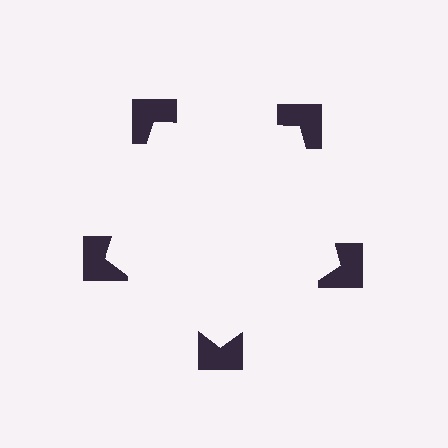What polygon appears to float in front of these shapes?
An illusory pentagon — its edges are inferred from the aligned wedge cuts in the notched squares, not physically drawn.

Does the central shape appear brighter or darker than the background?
It typically appears slightly brighter than the background, even though no actual brightness change is drawn.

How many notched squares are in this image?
There are 5 — one at each vertex of the illusory pentagon.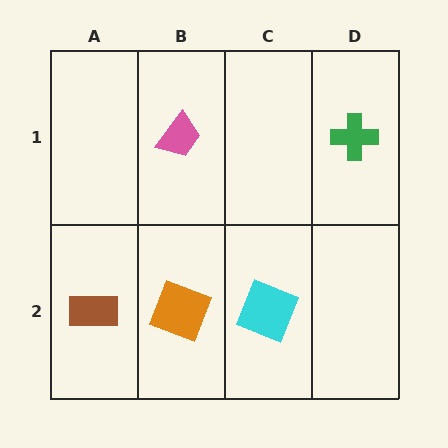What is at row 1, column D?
A green cross.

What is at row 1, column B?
A pink trapezoid.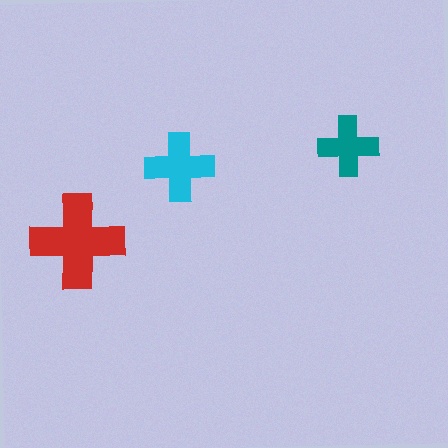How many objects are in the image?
There are 3 objects in the image.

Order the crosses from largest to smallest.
the red one, the cyan one, the teal one.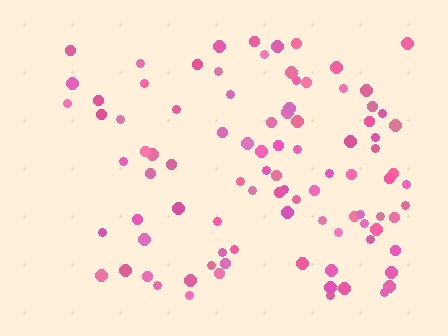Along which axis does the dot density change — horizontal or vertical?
Horizontal.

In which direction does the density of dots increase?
From left to right, with the right side densest.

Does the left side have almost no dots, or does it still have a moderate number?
Still a moderate number, just noticeably fewer than the right.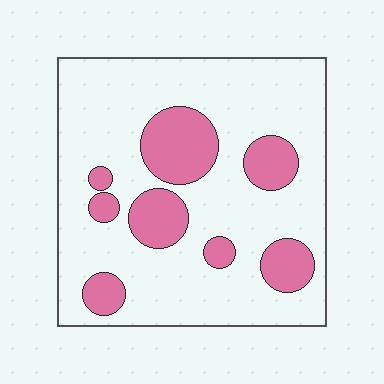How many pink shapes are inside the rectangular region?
8.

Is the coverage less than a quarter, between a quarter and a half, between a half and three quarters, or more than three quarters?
Less than a quarter.